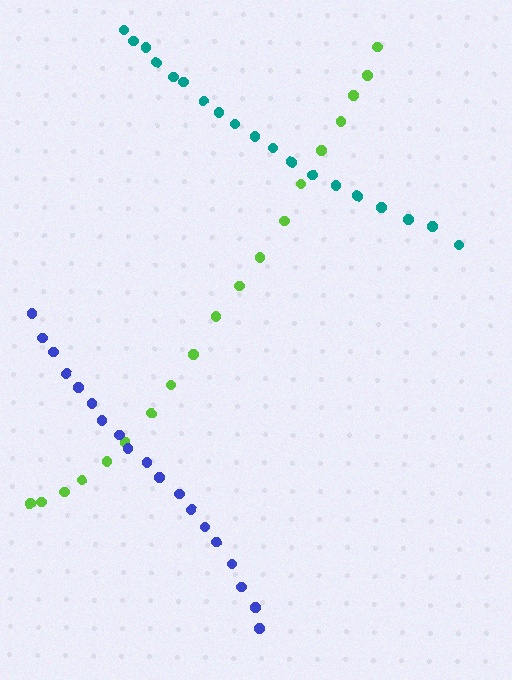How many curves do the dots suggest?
There are 3 distinct paths.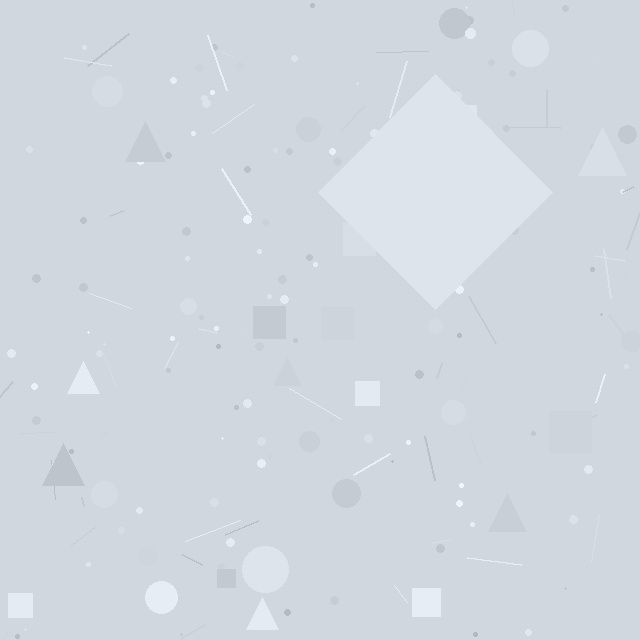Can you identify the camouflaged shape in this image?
The camouflaged shape is a diamond.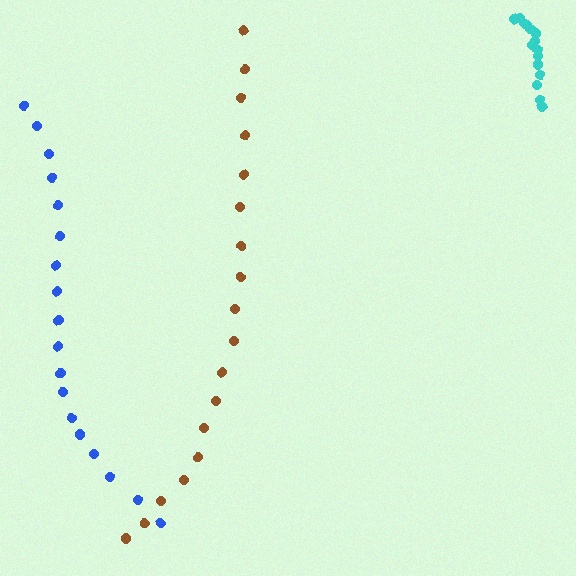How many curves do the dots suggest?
There are 3 distinct paths.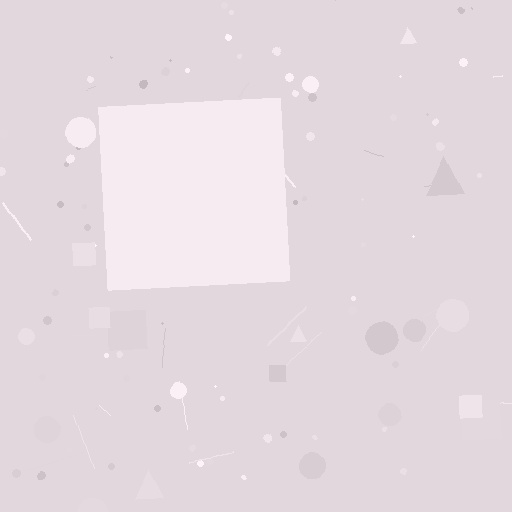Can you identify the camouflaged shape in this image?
The camouflaged shape is a square.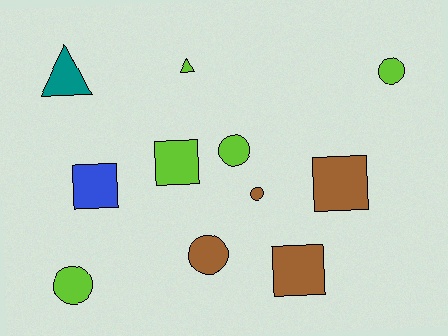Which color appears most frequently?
Lime, with 5 objects.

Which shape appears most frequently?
Circle, with 5 objects.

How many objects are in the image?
There are 11 objects.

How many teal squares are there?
There are no teal squares.